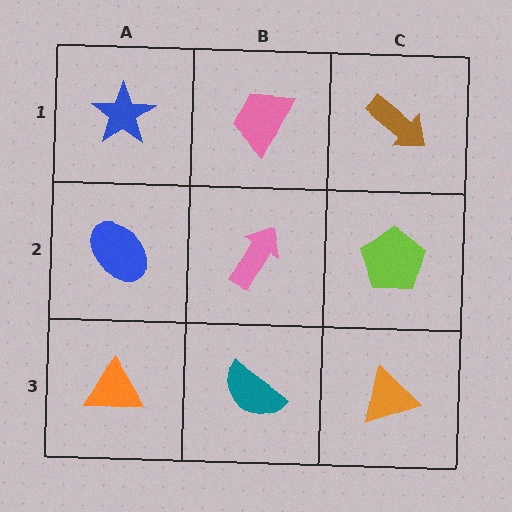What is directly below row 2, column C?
An orange triangle.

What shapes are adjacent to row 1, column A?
A blue ellipse (row 2, column A), a pink trapezoid (row 1, column B).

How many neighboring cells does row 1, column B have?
3.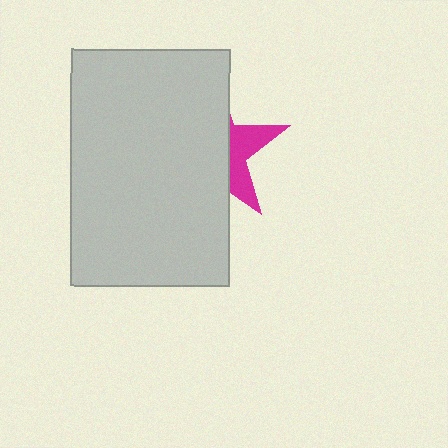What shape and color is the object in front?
The object in front is a light gray rectangle.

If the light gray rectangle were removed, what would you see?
You would see the complete magenta star.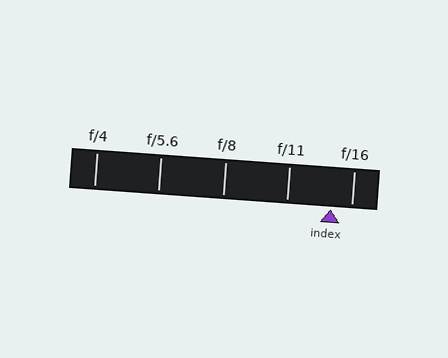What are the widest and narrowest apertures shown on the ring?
The widest aperture shown is f/4 and the narrowest is f/16.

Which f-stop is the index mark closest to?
The index mark is closest to f/16.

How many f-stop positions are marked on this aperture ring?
There are 5 f-stop positions marked.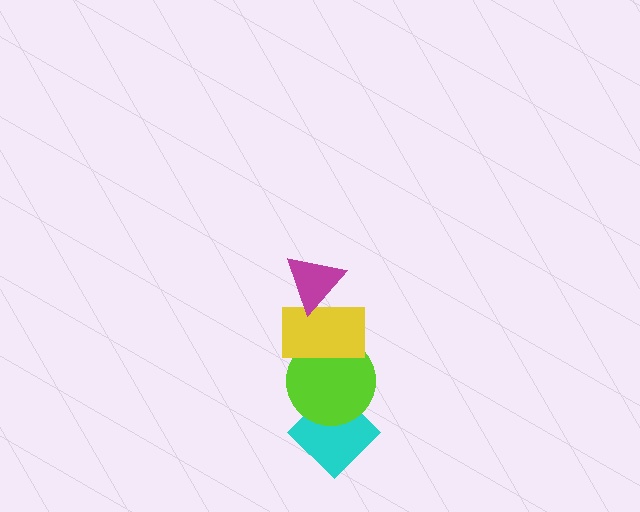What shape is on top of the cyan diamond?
The lime circle is on top of the cyan diamond.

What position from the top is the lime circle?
The lime circle is 3rd from the top.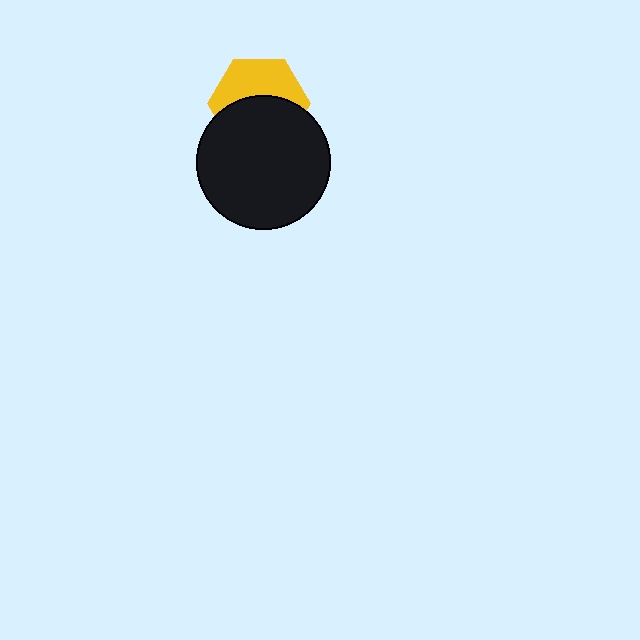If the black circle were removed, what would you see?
You would see the complete yellow hexagon.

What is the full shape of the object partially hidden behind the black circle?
The partially hidden object is a yellow hexagon.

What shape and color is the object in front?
The object in front is a black circle.